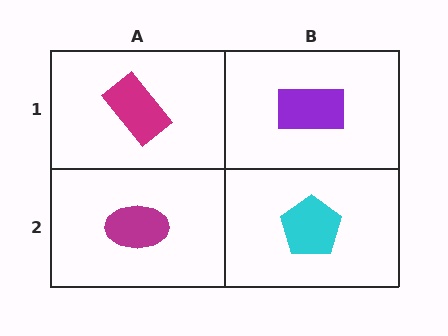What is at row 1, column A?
A magenta rectangle.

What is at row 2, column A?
A magenta ellipse.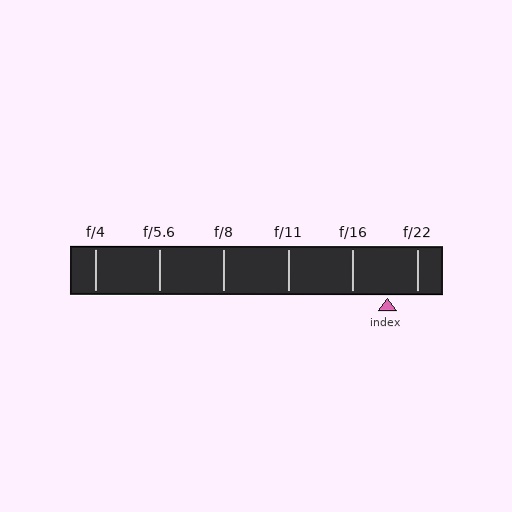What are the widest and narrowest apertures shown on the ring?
The widest aperture shown is f/4 and the narrowest is f/22.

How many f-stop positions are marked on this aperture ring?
There are 6 f-stop positions marked.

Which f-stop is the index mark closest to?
The index mark is closest to f/22.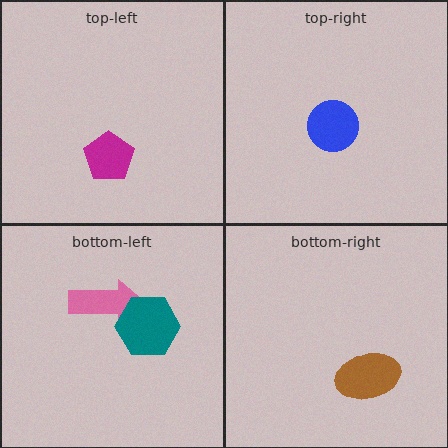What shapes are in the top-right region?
The blue circle.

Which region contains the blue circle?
The top-right region.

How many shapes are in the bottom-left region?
2.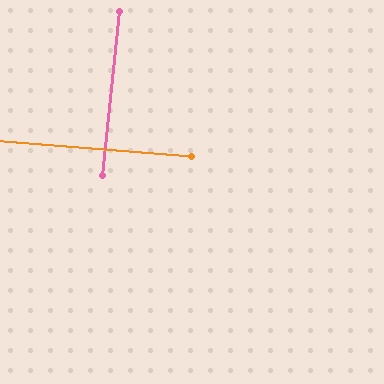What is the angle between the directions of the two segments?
Approximately 89 degrees.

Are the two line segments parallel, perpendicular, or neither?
Perpendicular — they meet at approximately 89°.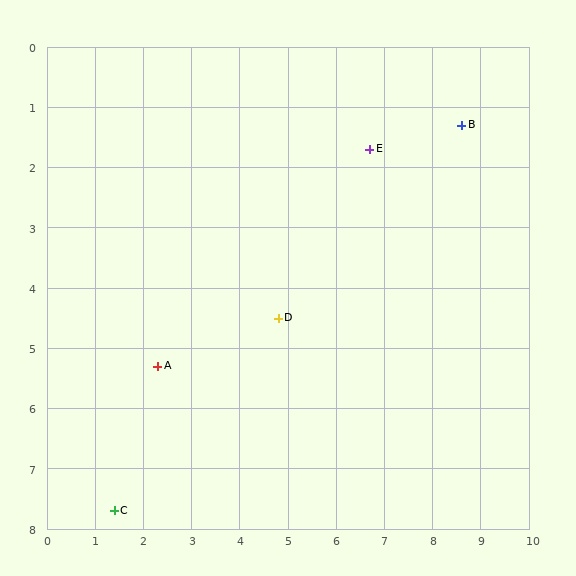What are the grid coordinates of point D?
Point D is at approximately (4.8, 4.5).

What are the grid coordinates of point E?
Point E is at approximately (6.7, 1.7).